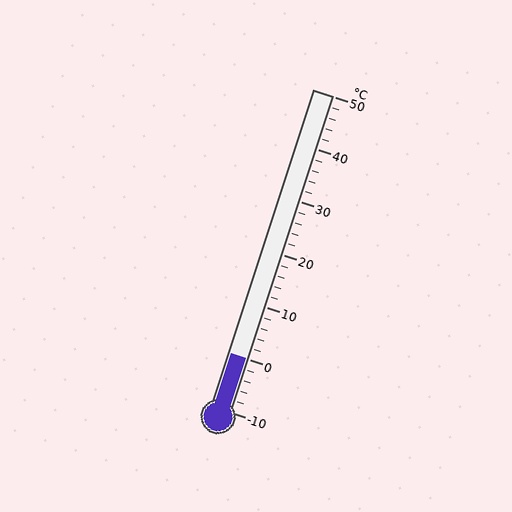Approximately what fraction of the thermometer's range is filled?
The thermometer is filled to approximately 15% of its range.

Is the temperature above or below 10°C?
The temperature is below 10°C.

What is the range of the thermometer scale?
The thermometer scale ranges from -10°C to 50°C.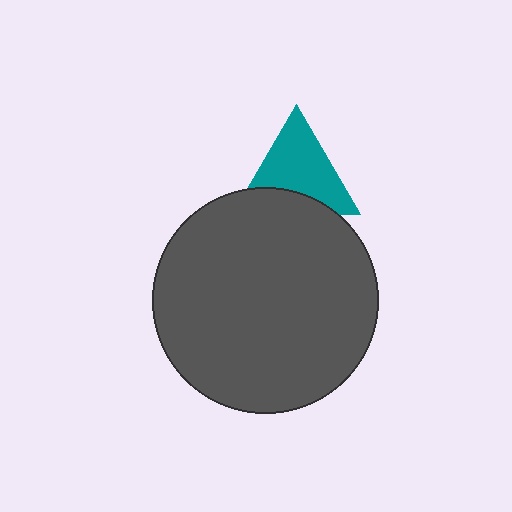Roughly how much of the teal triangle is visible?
Most of it is visible (roughly 70%).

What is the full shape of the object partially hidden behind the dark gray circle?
The partially hidden object is a teal triangle.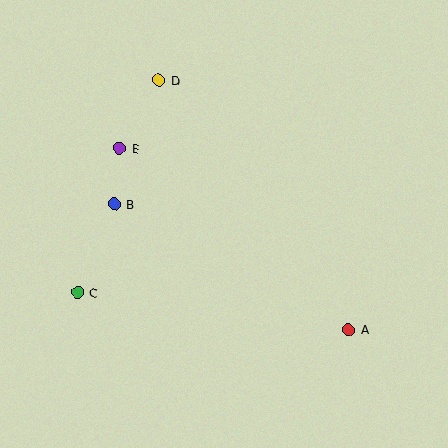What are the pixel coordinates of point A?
Point A is at (348, 330).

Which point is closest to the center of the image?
Point B at (114, 204) is closest to the center.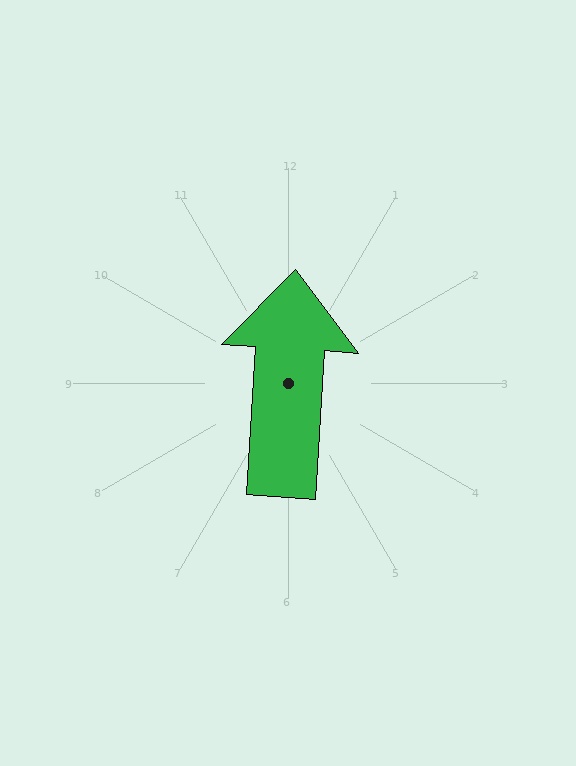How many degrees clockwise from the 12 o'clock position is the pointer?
Approximately 4 degrees.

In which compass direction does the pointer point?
North.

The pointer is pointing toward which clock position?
Roughly 12 o'clock.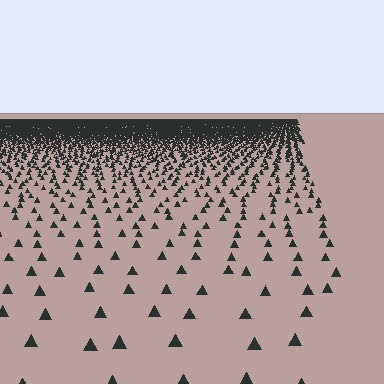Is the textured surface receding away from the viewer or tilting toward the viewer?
The surface is receding away from the viewer. Texture elements get smaller and denser toward the top.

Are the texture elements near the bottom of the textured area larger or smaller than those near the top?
Larger. Near the bottom, elements are closer to the viewer and appear at a bigger on-screen size.